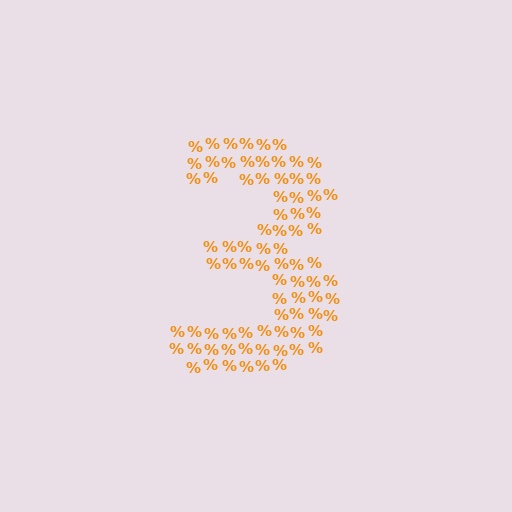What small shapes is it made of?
It is made of small percent signs.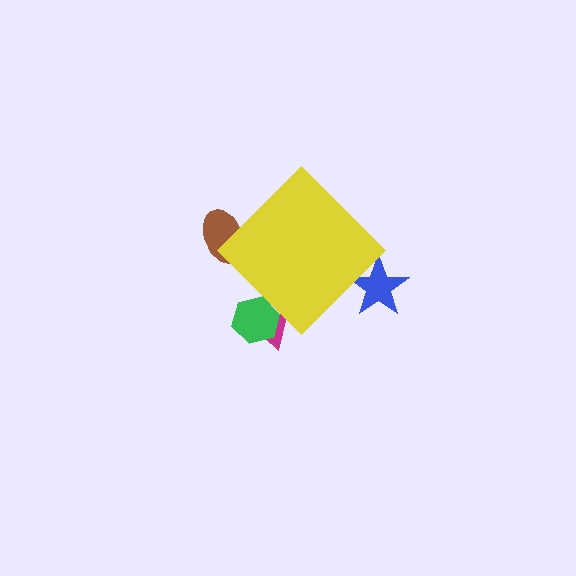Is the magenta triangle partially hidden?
Yes, the magenta triangle is partially hidden behind the yellow diamond.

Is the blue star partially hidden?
Yes, the blue star is partially hidden behind the yellow diamond.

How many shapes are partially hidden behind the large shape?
4 shapes are partially hidden.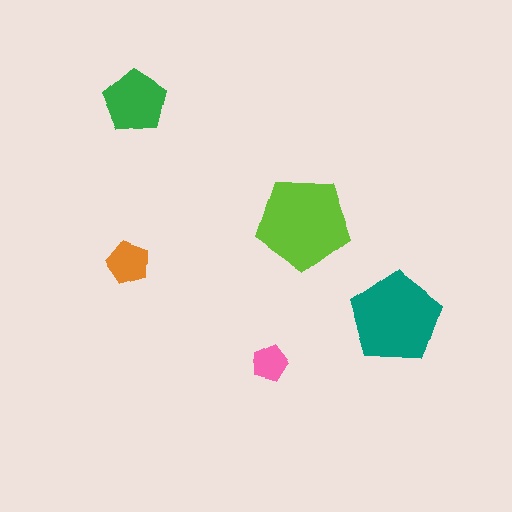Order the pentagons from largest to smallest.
the lime one, the teal one, the green one, the orange one, the pink one.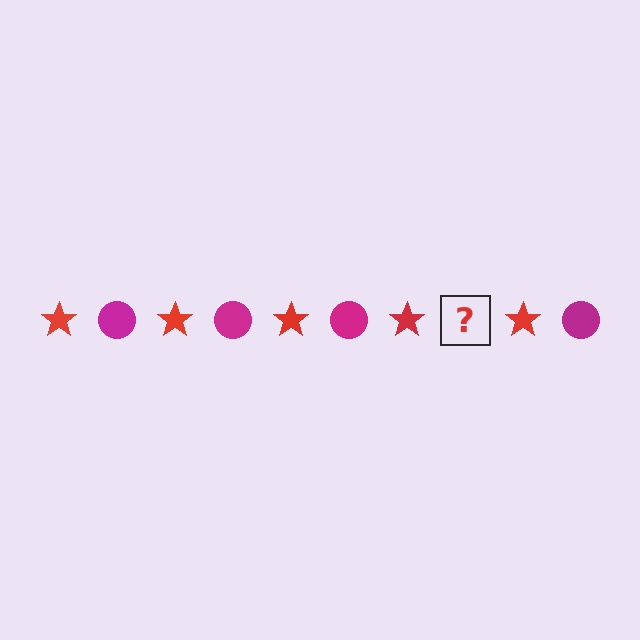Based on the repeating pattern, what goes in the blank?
The blank should be a magenta circle.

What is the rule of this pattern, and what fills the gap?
The rule is that the pattern alternates between red star and magenta circle. The gap should be filled with a magenta circle.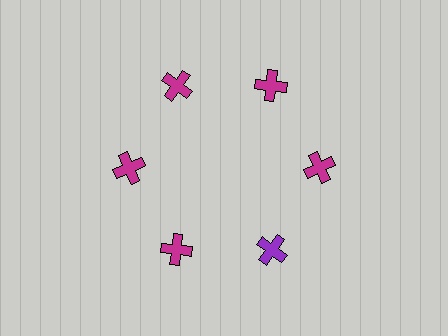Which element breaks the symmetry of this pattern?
The purple cross at roughly the 5 o'clock position breaks the symmetry. All other shapes are magenta crosses.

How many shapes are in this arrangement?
There are 6 shapes arranged in a ring pattern.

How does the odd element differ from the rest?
It has a different color: purple instead of magenta.